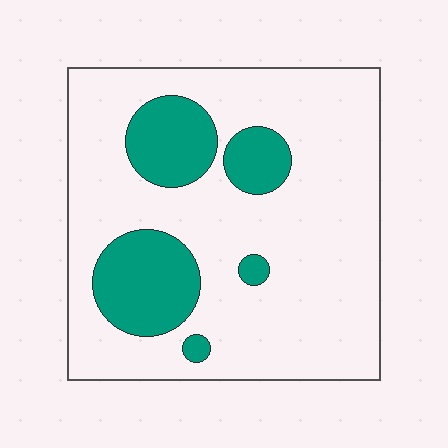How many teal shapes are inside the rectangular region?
5.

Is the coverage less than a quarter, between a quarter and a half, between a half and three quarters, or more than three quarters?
Less than a quarter.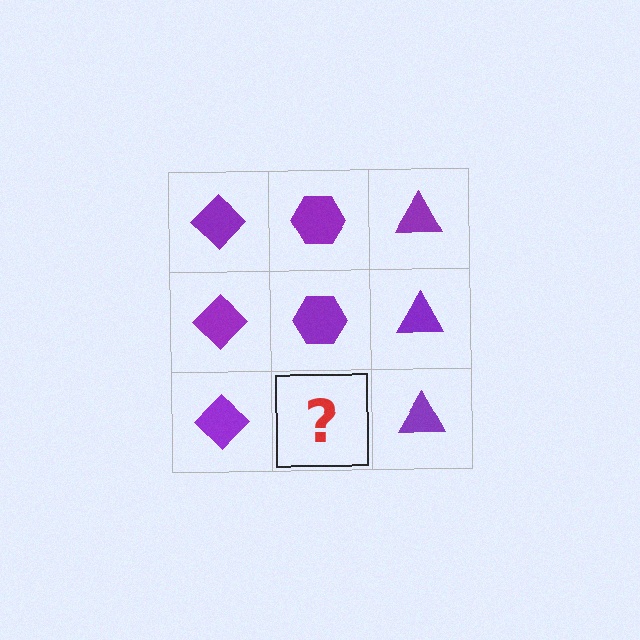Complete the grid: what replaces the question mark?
The question mark should be replaced with a purple hexagon.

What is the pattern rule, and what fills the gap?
The rule is that each column has a consistent shape. The gap should be filled with a purple hexagon.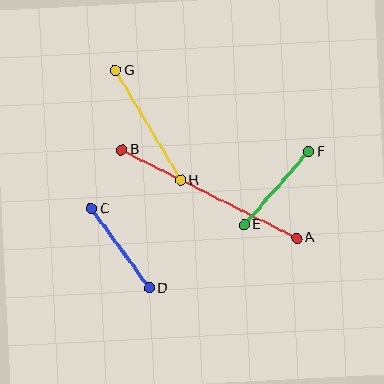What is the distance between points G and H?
The distance is approximately 128 pixels.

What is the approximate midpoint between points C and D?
The midpoint is at approximately (120, 248) pixels.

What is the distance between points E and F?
The distance is approximately 98 pixels.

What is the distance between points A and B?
The distance is approximately 196 pixels.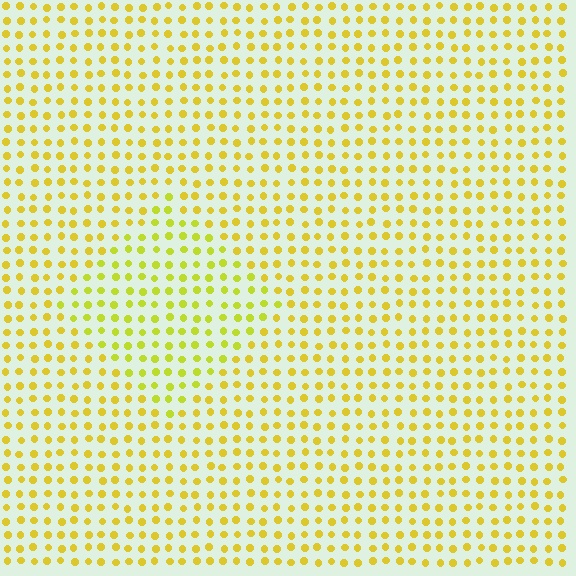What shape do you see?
I see a diamond.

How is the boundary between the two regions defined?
The boundary is defined purely by a slight shift in hue (about 19 degrees). Spacing, size, and orientation are identical on both sides.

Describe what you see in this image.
The image is filled with small yellow elements in a uniform arrangement. A diamond-shaped region is visible where the elements are tinted to a slightly different hue, forming a subtle color boundary.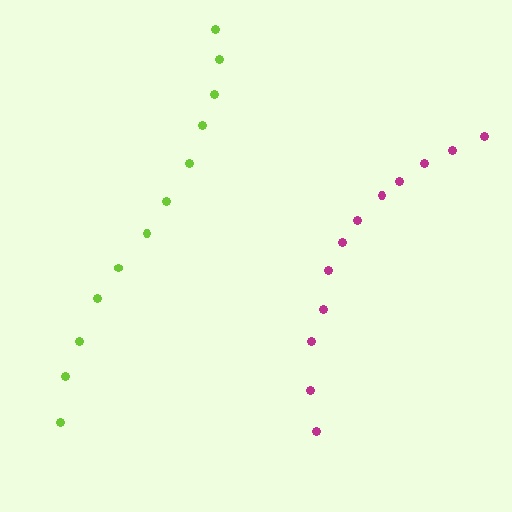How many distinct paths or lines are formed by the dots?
There are 2 distinct paths.